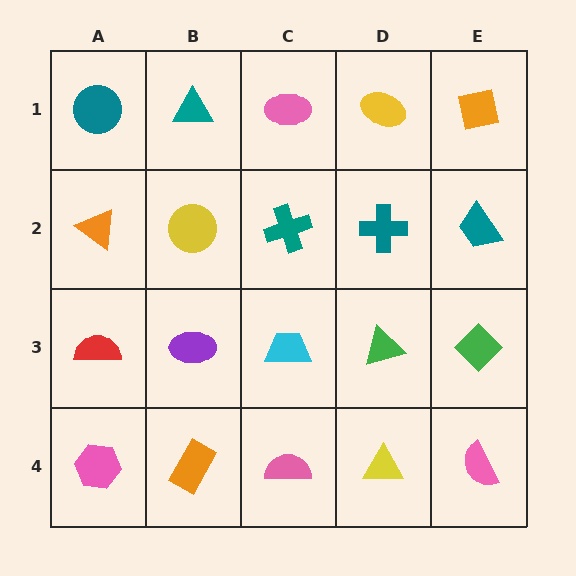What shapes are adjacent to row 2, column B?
A teal triangle (row 1, column B), a purple ellipse (row 3, column B), an orange triangle (row 2, column A), a teal cross (row 2, column C).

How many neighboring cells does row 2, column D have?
4.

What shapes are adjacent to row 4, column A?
A red semicircle (row 3, column A), an orange rectangle (row 4, column B).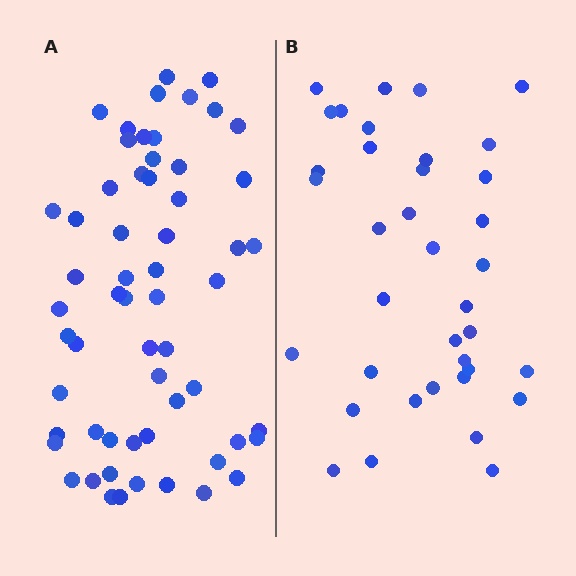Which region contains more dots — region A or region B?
Region A (the left region) has more dots.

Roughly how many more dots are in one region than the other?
Region A has approximately 20 more dots than region B.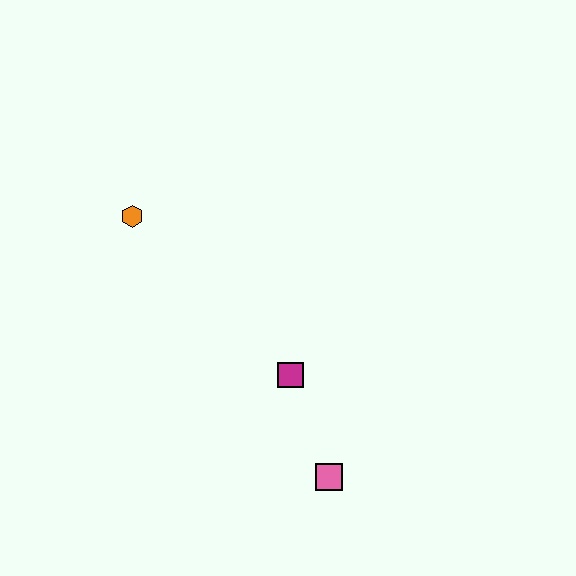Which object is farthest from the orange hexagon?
The pink square is farthest from the orange hexagon.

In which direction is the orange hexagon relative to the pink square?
The orange hexagon is above the pink square.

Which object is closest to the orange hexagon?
The magenta square is closest to the orange hexagon.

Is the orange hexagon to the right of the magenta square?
No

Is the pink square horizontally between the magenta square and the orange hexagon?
No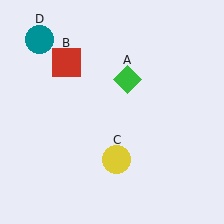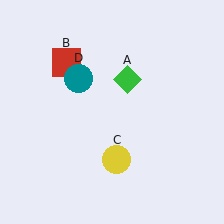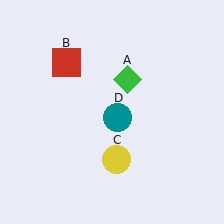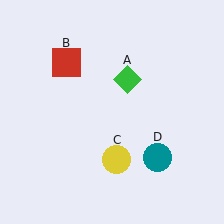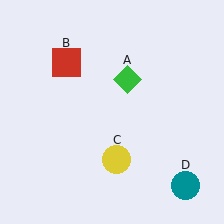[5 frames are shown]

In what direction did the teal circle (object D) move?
The teal circle (object D) moved down and to the right.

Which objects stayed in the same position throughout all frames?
Green diamond (object A) and red square (object B) and yellow circle (object C) remained stationary.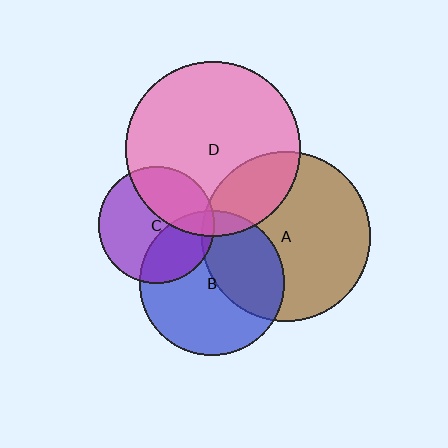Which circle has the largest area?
Circle D (pink).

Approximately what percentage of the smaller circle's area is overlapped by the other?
Approximately 10%.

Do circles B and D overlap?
Yes.